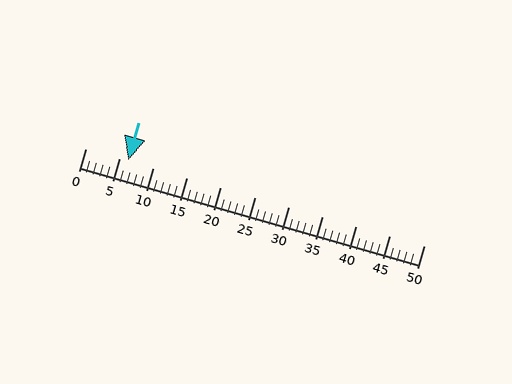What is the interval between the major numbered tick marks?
The major tick marks are spaced 5 units apart.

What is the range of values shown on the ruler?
The ruler shows values from 0 to 50.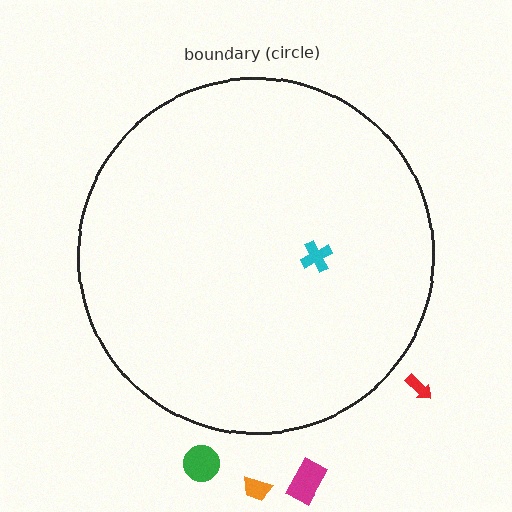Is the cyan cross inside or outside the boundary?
Inside.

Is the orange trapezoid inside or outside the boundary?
Outside.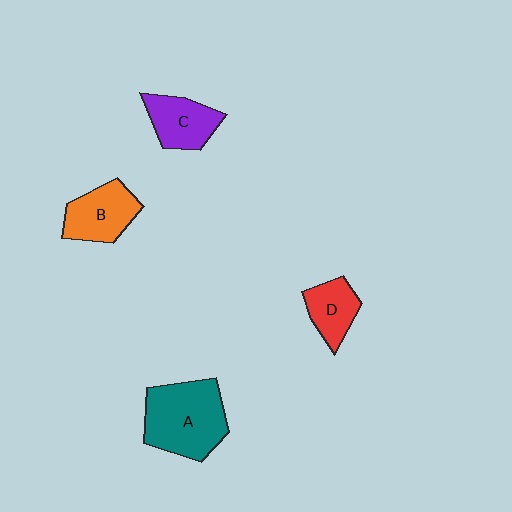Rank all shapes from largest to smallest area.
From largest to smallest: A (teal), B (orange), C (purple), D (red).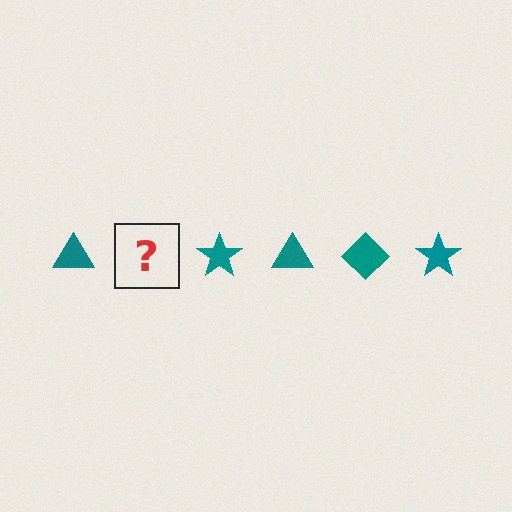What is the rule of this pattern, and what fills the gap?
The rule is that the pattern cycles through triangle, diamond, star shapes in teal. The gap should be filled with a teal diamond.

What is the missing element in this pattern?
The missing element is a teal diamond.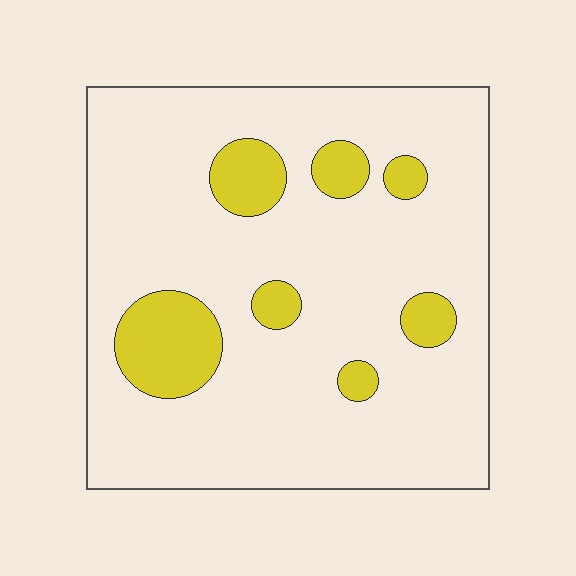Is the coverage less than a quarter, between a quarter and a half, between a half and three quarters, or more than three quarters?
Less than a quarter.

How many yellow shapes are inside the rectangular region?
7.